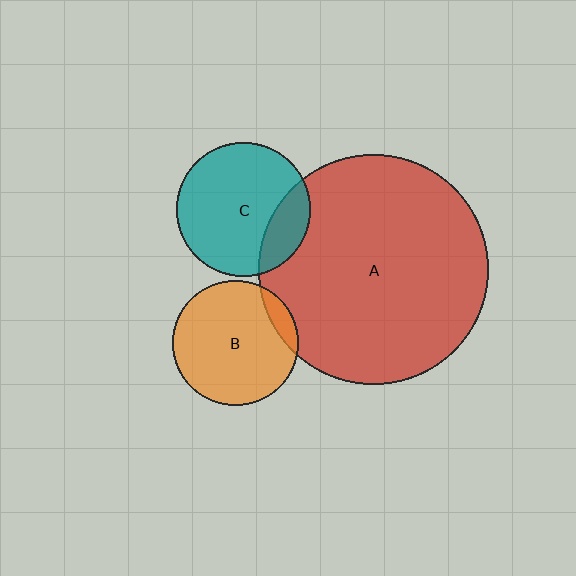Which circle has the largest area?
Circle A (red).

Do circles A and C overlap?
Yes.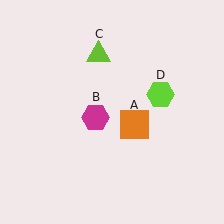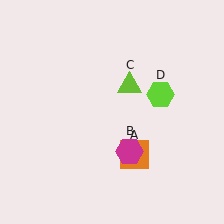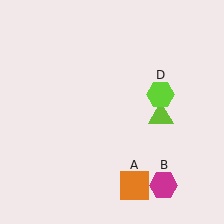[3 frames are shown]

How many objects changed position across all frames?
3 objects changed position: orange square (object A), magenta hexagon (object B), lime triangle (object C).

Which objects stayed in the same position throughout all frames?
Lime hexagon (object D) remained stationary.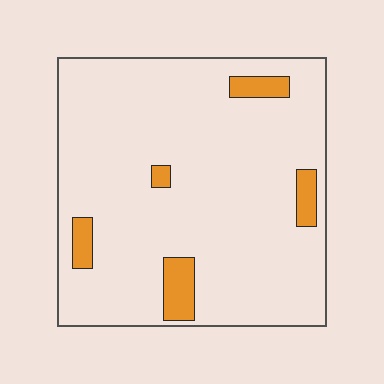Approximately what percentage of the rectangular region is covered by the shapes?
Approximately 10%.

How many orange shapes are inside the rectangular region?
5.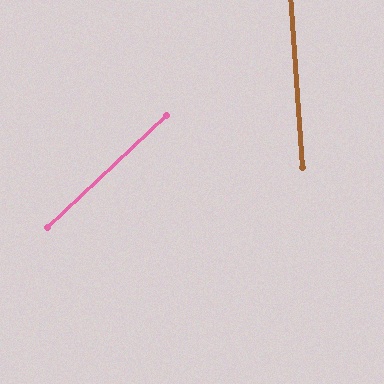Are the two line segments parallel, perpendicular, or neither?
Neither parallel nor perpendicular — they differ by about 50°.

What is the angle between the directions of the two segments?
Approximately 50 degrees.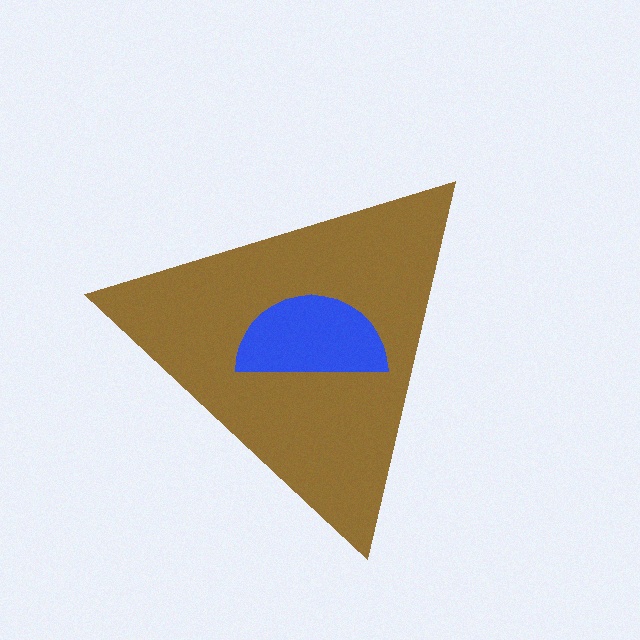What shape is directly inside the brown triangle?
The blue semicircle.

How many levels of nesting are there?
2.